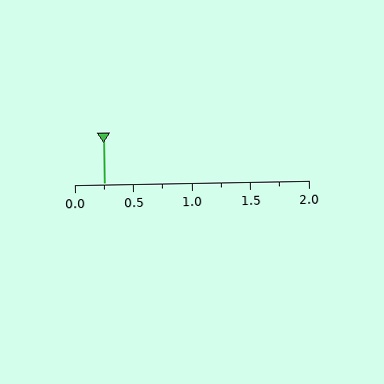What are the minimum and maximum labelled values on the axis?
The axis runs from 0.0 to 2.0.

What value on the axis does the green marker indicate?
The marker indicates approximately 0.25.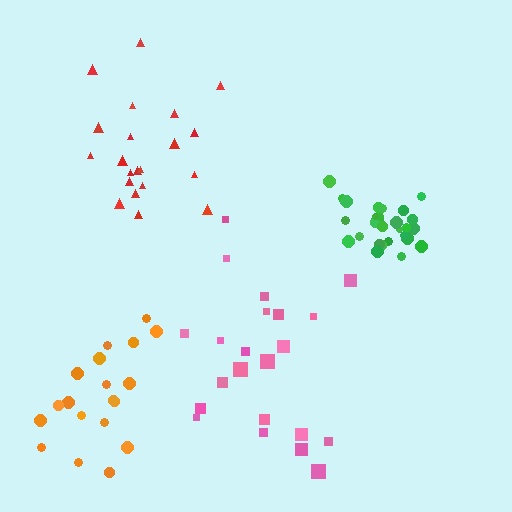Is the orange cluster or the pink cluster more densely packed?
Orange.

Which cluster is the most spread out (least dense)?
Pink.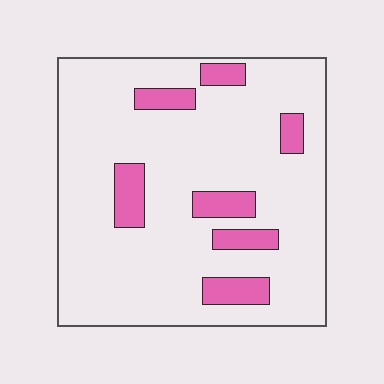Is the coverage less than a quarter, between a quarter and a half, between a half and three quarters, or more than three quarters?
Less than a quarter.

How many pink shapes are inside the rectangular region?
7.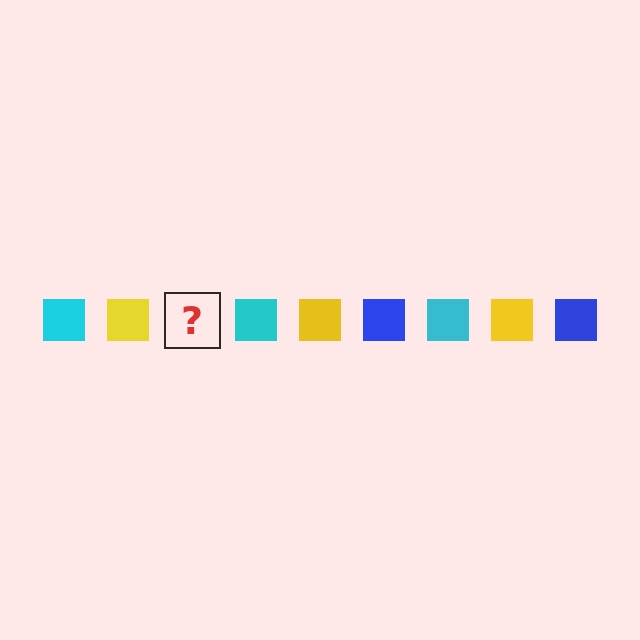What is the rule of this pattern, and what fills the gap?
The rule is that the pattern cycles through cyan, yellow, blue squares. The gap should be filled with a blue square.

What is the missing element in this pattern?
The missing element is a blue square.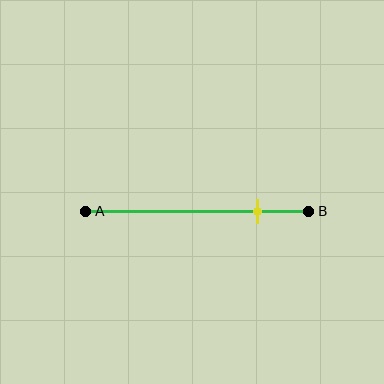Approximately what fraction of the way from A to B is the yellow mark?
The yellow mark is approximately 75% of the way from A to B.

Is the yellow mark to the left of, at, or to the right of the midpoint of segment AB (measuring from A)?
The yellow mark is to the right of the midpoint of segment AB.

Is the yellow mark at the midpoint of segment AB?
No, the mark is at about 75% from A, not at the 50% midpoint.